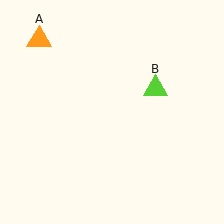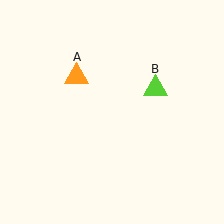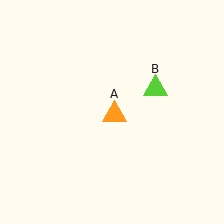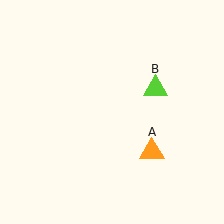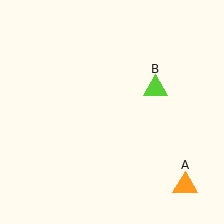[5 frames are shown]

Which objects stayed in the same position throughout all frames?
Lime triangle (object B) remained stationary.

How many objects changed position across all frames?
1 object changed position: orange triangle (object A).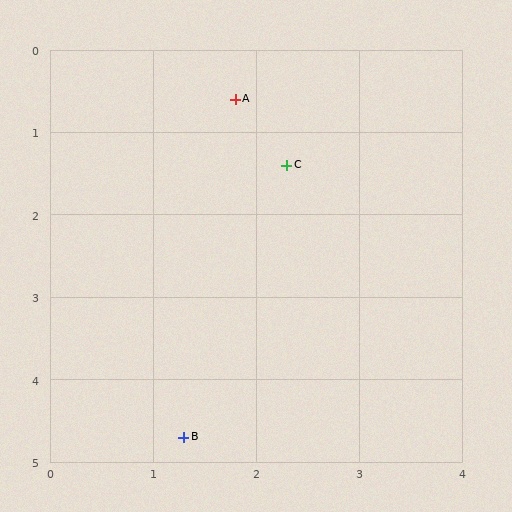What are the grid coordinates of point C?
Point C is at approximately (2.3, 1.4).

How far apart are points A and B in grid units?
Points A and B are about 4.1 grid units apart.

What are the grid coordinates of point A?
Point A is at approximately (1.8, 0.6).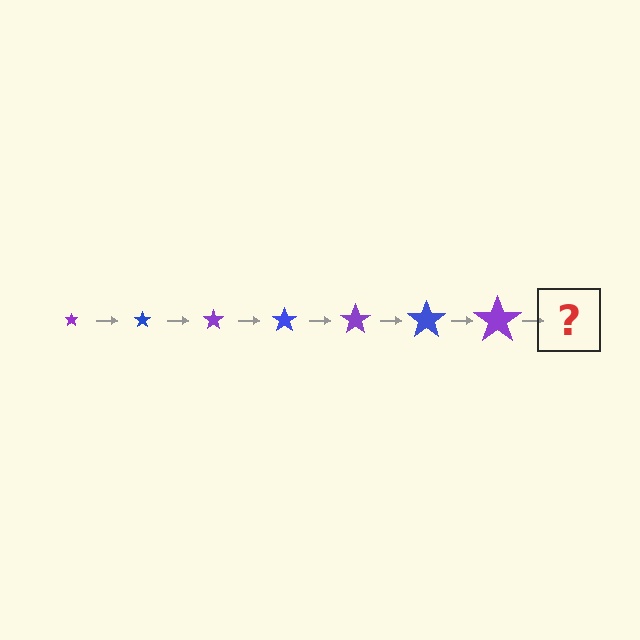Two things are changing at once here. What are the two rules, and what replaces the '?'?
The two rules are that the star grows larger each step and the color cycles through purple and blue. The '?' should be a blue star, larger than the previous one.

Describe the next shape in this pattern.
It should be a blue star, larger than the previous one.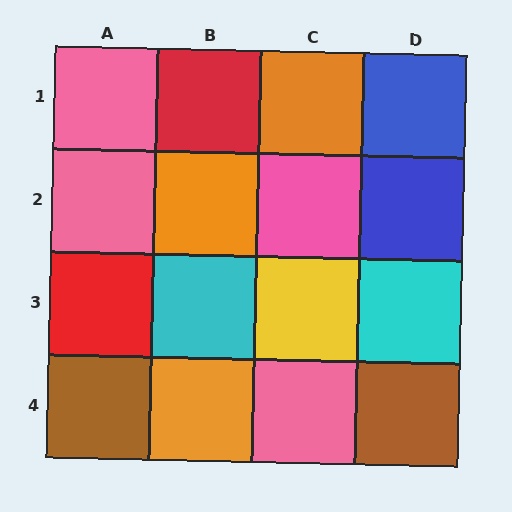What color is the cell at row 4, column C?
Pink.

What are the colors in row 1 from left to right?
Pink, red, orange, blue.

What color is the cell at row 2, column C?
Pink.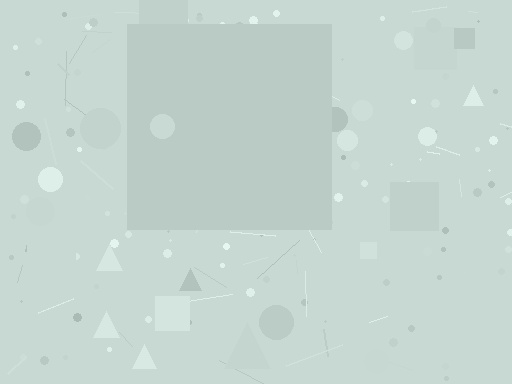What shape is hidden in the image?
A square is hidden in the image.